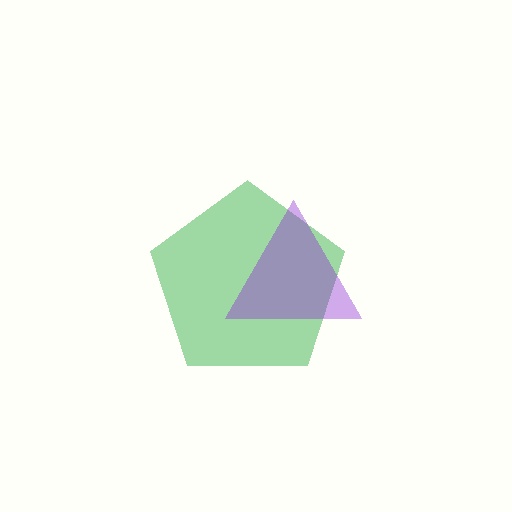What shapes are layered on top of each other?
The layered shapes are: a green pentagon, a purple triangle.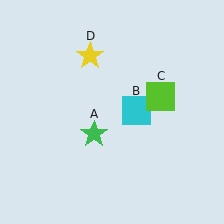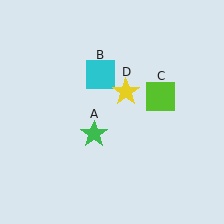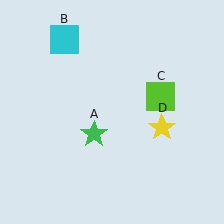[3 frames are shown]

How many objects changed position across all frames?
2 objects changed position: cyan square (object B), yellow star (object D).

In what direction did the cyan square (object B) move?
The cyan square (object B) moved up and to the left.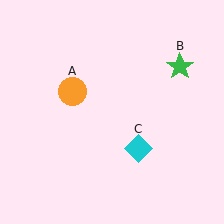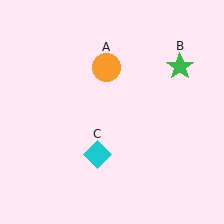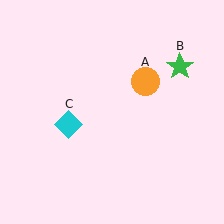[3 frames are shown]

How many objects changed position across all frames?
2 objects changed position: orange circle (object A), cyan diamond (object C).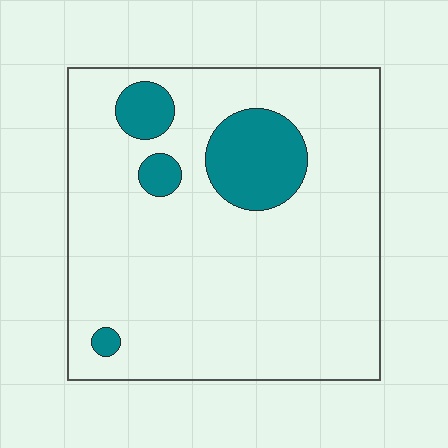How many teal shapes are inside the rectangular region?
4.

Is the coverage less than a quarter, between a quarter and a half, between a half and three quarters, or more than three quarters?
Less than a quarter.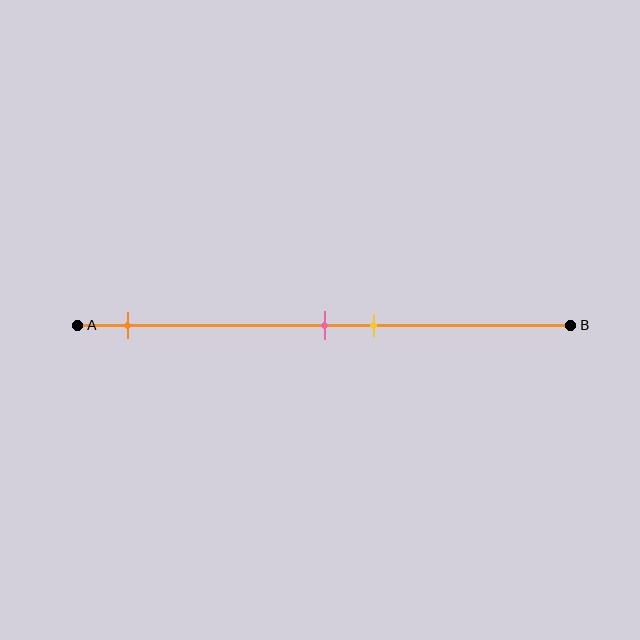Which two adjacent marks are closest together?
The pink and yellow marks are the closest adjacent pair.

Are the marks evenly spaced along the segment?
No, the marks are not evenly spaced.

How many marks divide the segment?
There are 3 marks dividing the segment.